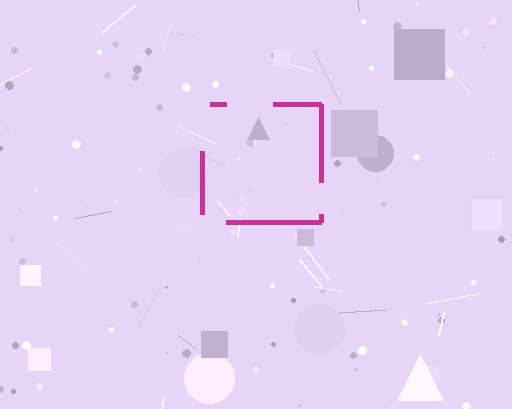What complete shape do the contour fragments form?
The contour fragments form a square.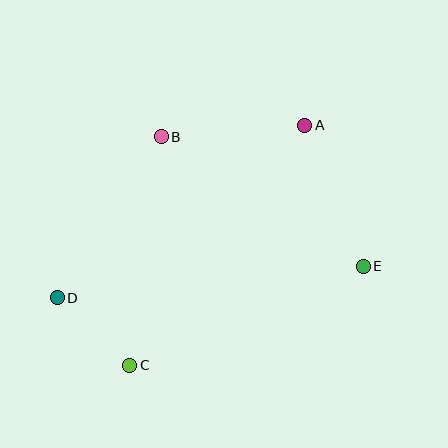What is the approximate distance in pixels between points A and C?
The distance between A and C is approximately 297 pixels.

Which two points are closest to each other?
Points C and D are closest to each other.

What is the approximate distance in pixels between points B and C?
The distance between B and C is approximately 231 pixels.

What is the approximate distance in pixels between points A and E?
The distance between A and E is approximately 153 pixels.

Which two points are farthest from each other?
Points D and E are farthest from each other.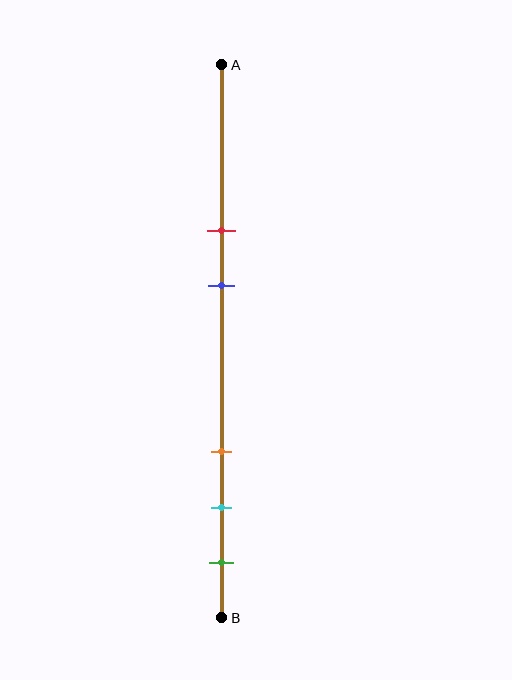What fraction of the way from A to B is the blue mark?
The blue mark is approximately 40% (0.4) of the way from A to B.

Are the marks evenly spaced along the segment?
No, the marks are not evenly spaced.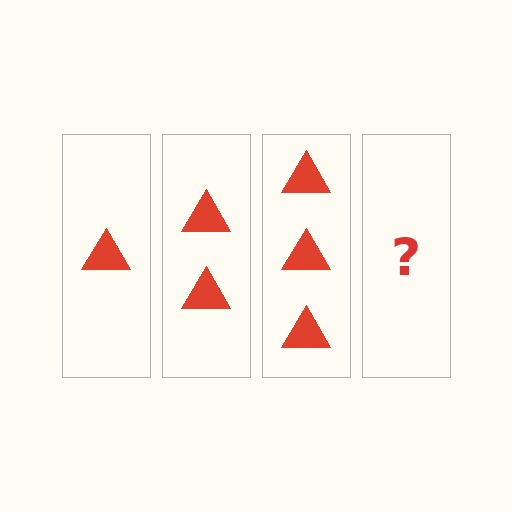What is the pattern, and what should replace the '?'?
The pattern is that each step adds one more triangle. The '?' should be 4 triangles.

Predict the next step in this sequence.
The next step is 4 triangles.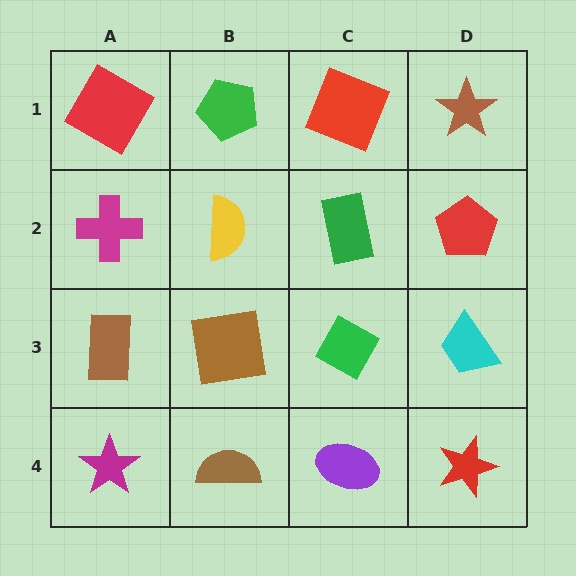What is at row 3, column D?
A cyan trapezoid.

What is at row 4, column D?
A red star.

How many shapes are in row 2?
4 shapes.